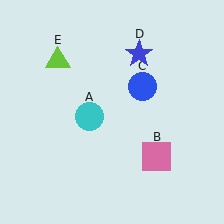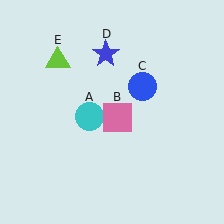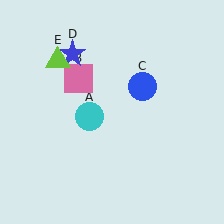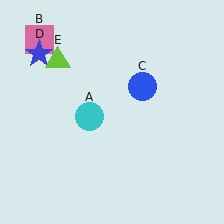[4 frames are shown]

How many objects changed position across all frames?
2 objects changed position: pink square (object B), blue star (object D).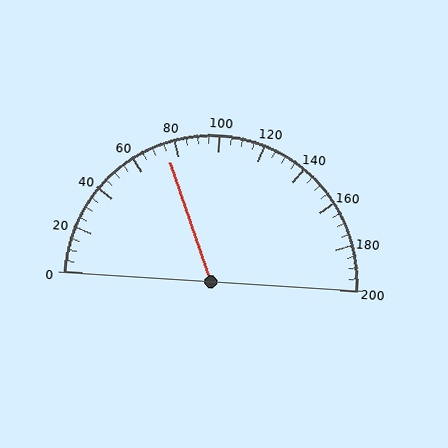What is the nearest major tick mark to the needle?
The nearest major tick mark is 80.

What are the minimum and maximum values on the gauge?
The gauge ranges from 0 to 200.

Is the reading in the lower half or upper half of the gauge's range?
The reading is in the lower half of the range (0 to 200).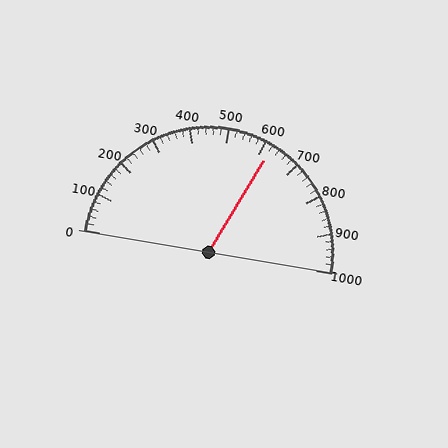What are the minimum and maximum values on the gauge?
The gauge ranges from 0 to 1000.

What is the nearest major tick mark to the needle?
The nearest major tick mark is 600.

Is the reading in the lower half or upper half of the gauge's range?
The reading is in the upper half of the range (0 to 1000).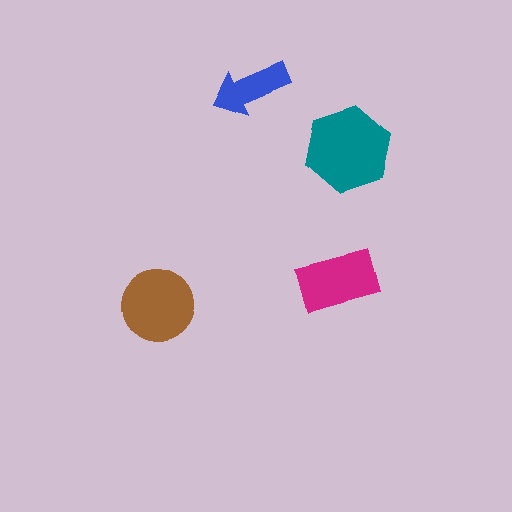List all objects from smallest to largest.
The blue arrow, the magenta rectangle, the brown circle, the teal hexagon.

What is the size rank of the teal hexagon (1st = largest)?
1st.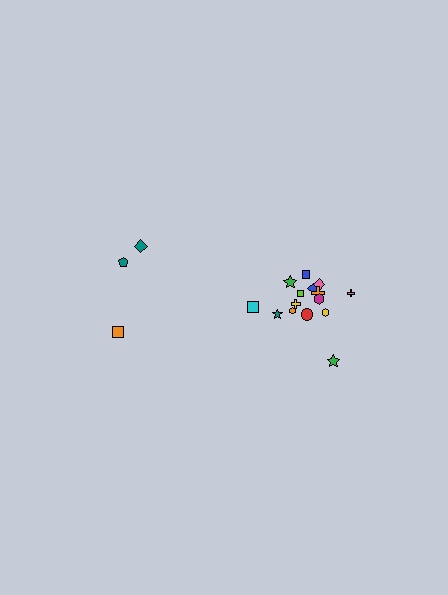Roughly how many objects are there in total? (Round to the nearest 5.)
Roughly 20 objects in total.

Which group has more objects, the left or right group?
The right group.